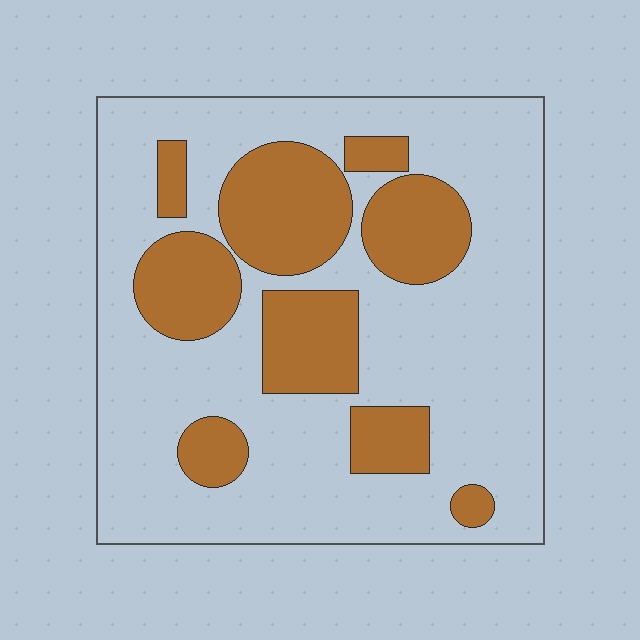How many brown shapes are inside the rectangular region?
9.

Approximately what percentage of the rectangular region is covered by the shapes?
Approximately 30%.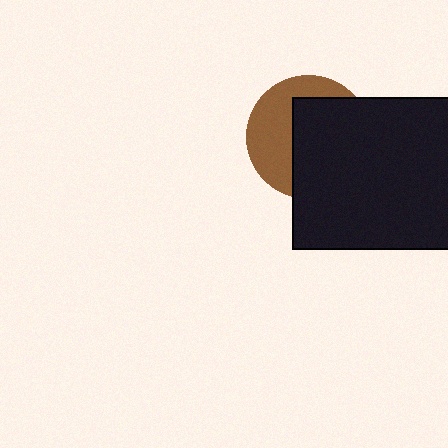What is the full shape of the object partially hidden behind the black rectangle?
The partially hidden object is a brown circle.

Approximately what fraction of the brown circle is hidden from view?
Roughly 58% of the brown circle is hidden behind the black rectangle.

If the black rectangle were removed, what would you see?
You would see the complete brown circle.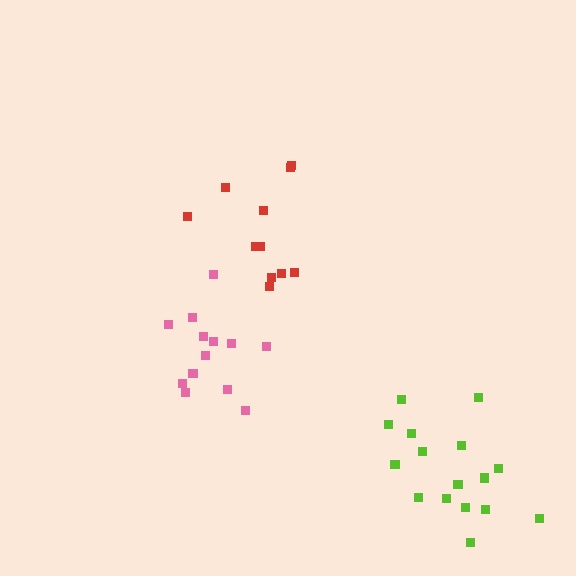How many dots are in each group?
Group 1: 11 dots, Group 2: 16 dots, Group 3: 13 dots (40 total).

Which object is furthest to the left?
The pink cluster is leftmost.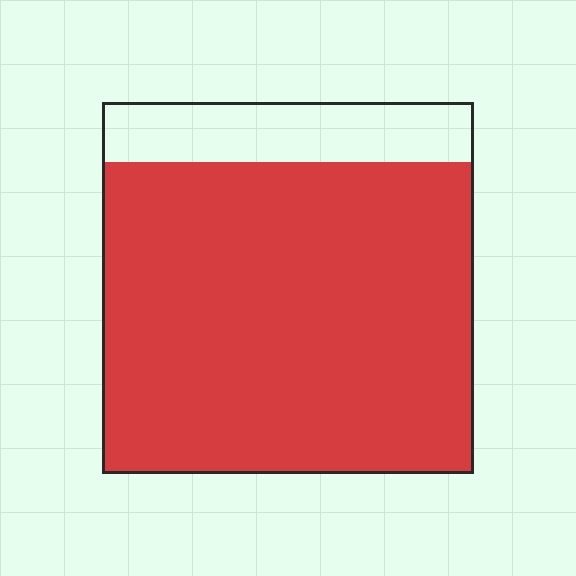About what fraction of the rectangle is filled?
About five sixths (5/6).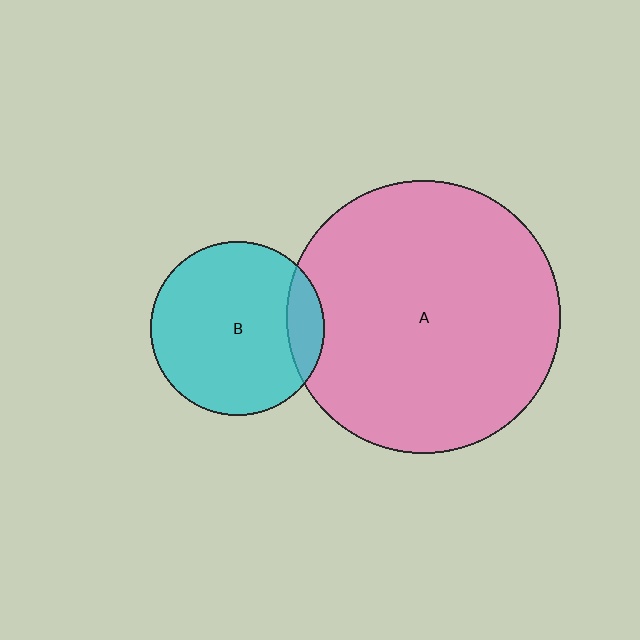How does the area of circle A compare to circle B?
Approximately 2.5 times.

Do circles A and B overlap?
Yes.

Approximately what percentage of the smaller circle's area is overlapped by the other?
Approximately 15%.